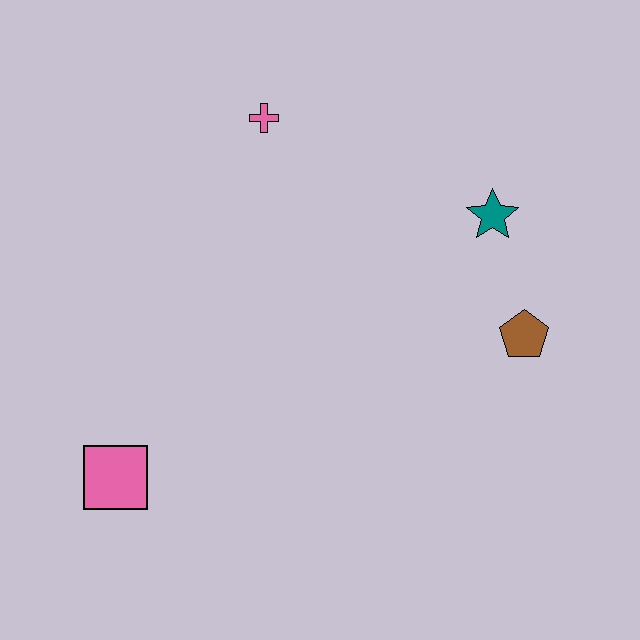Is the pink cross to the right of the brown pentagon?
No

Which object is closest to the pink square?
The pink cross is closest to the pink square.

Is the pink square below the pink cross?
Yes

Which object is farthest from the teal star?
The pink square is farthest from the teal star.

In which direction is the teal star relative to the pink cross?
The teal star is to the right of the pink cross.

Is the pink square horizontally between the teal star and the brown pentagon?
No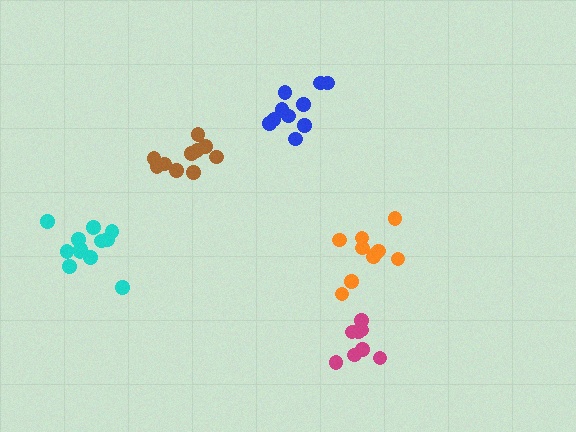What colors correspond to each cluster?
The clusters are colored: cyan, orange, blue, magenta, brown.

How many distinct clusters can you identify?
There are 5 distinct clusters.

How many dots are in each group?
Group 1: 12 dots, Group 2: 10 dots, Group 3: 10 dots, Group 4: 9 dots, Group 5: 10 dots (51 total).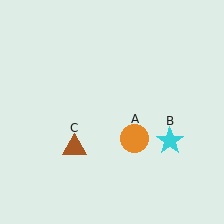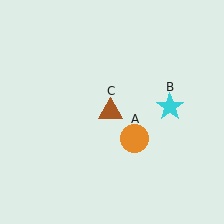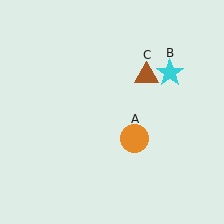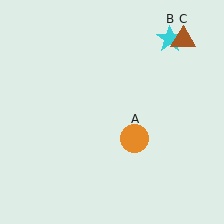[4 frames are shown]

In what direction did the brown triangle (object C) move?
The brown triangle (object C) moved up and to the right.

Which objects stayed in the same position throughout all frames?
Orange circle (object A) remained stationary.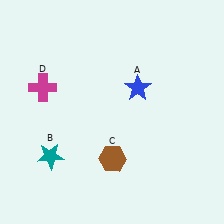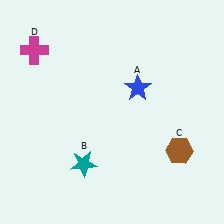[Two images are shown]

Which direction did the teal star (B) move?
The teal star (B) moved right.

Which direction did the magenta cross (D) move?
The magenta cross (D) moved up.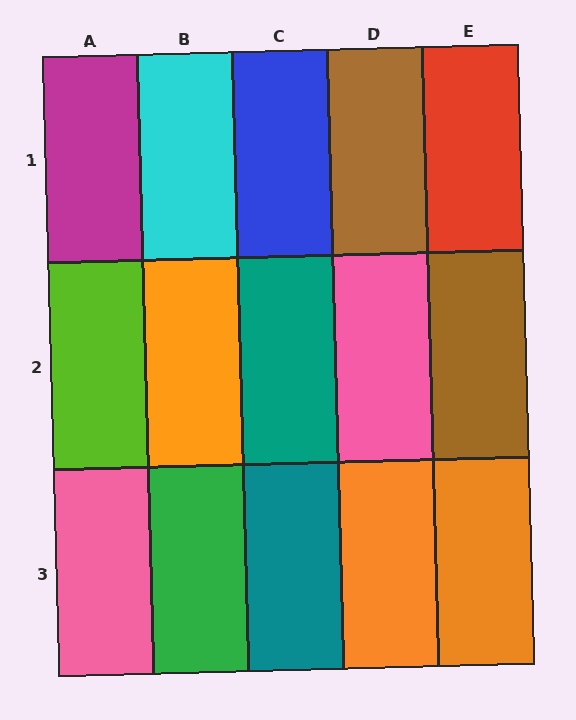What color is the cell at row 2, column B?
Orange.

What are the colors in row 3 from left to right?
Pink, green, teal, orange, orange.